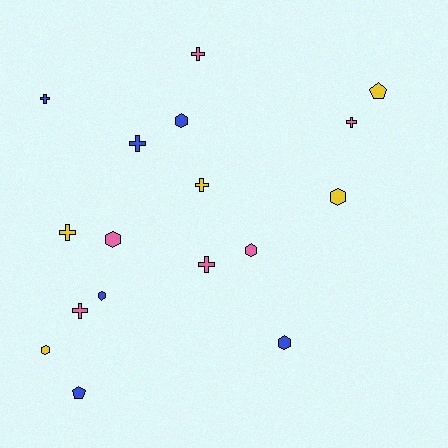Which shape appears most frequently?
Cross, with 8 objects.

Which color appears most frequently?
Pink, with 6 objects.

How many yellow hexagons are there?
There are 2 yellow hexagons.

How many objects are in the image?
There are 17 objects.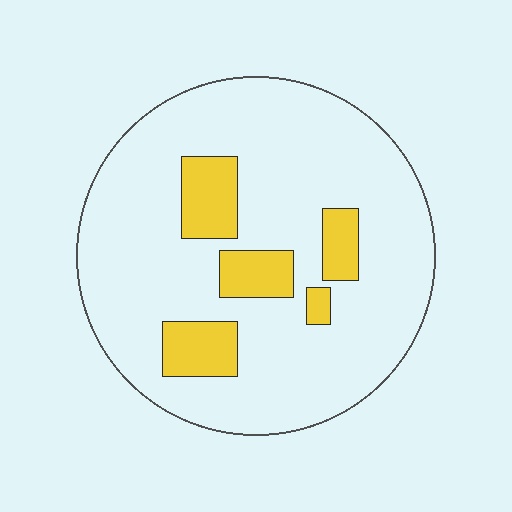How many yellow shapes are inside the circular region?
5.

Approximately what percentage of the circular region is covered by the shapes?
Approximately 15%.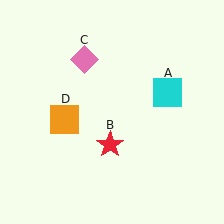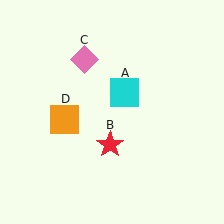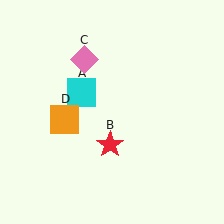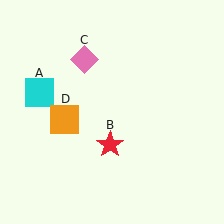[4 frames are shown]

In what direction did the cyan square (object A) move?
The cyan square (object A) moved left.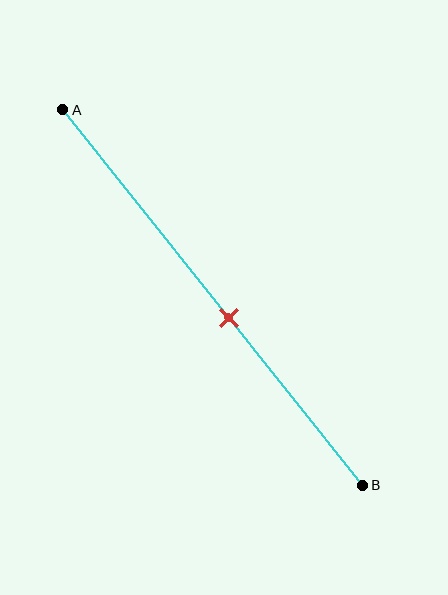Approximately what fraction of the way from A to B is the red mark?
The red mark is approximately 55% of the way from A to B.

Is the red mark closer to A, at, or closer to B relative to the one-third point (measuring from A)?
The red mark is closer to point B than the one-third point of segment AB.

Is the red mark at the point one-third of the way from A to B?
No, the mark is at about 55% from A, not at the 33% one-third point.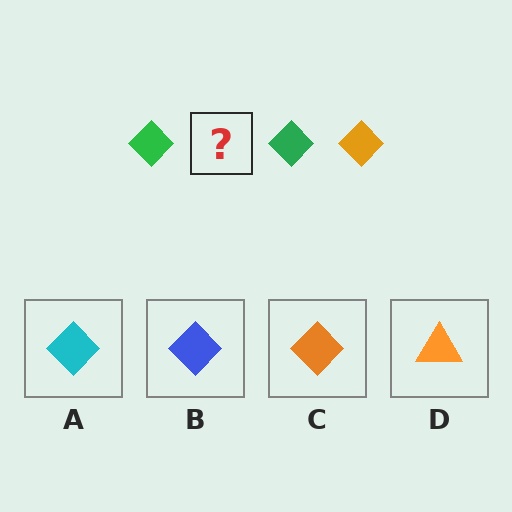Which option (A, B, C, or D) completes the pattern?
C.